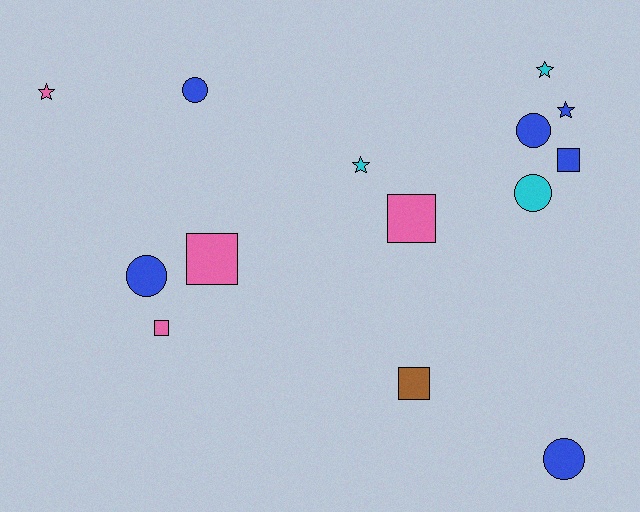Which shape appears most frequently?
Circle, with 5 objects.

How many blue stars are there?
There is 1 blue star.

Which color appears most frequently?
Blue, with 6 objects.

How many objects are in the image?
There are 14 objects.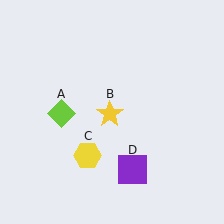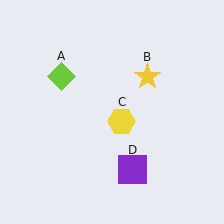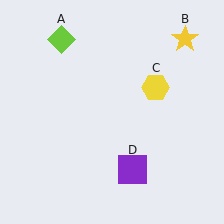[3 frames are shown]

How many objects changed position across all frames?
3 objects changed position: lime diamond (object A), yellow star (object B), yellow hexagon (object C).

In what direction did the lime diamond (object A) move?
The lime diamond (object A) moved up.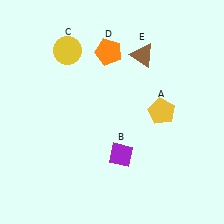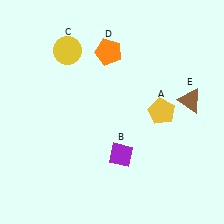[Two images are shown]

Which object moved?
The brown triangle (E) moved right.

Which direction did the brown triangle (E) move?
The brown triangle (E) moved right.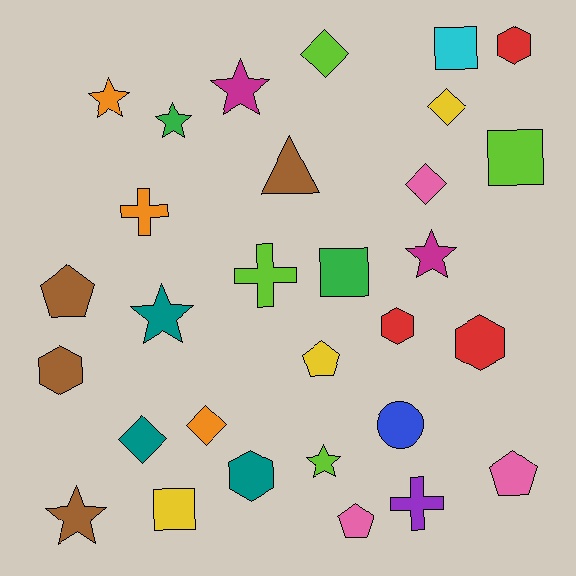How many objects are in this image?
There are 30 objects.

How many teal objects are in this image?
There are 3 teal objects.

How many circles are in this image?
There is 1 circle.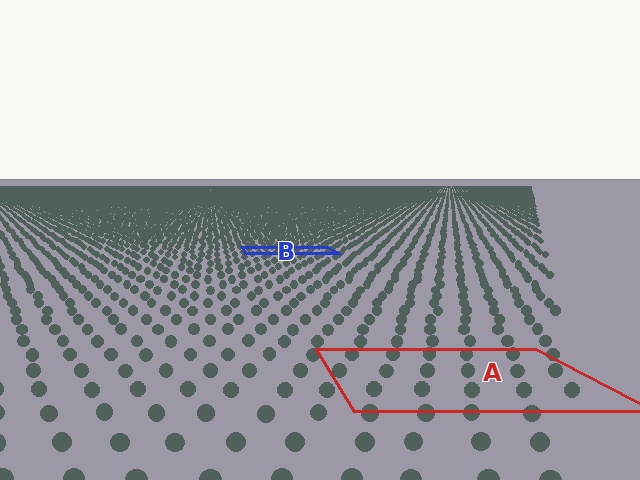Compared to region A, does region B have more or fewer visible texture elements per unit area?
Region B has more texture elements per unit area — they are packed more densely because it is farther away.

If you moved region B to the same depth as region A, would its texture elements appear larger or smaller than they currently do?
They would appear larger. At a closer depth, the same texture elements are projected at a bigger on-screen size.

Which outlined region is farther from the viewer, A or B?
Region B is farther from the viewer — the texture elements inside it appear smaller and more densely packed.